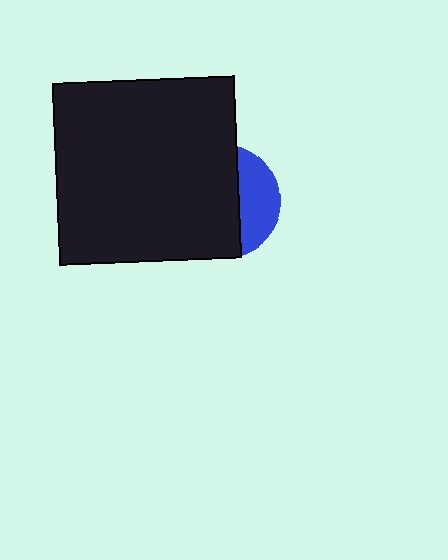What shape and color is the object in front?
The object in front is a black square.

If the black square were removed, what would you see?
You would see the complete blue circle.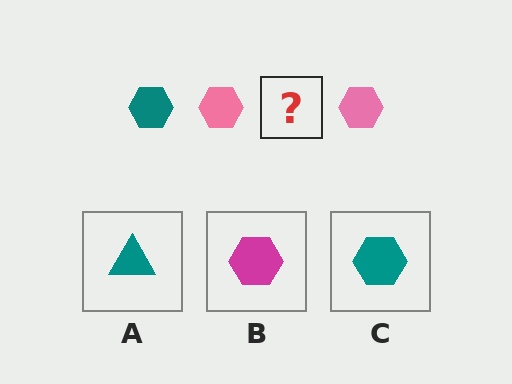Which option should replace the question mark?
Option C.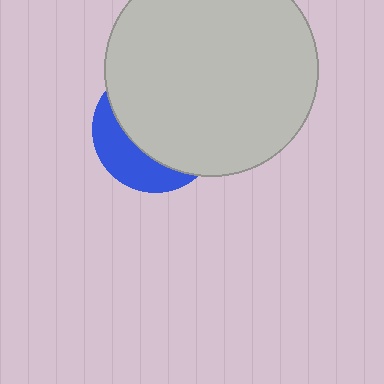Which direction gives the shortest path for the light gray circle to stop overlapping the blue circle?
Moving toward the upper-right gives the shortest separation.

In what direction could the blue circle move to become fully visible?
The blue circle could move toward the lower-left. That would shift it out from behind the light gray circle entirely.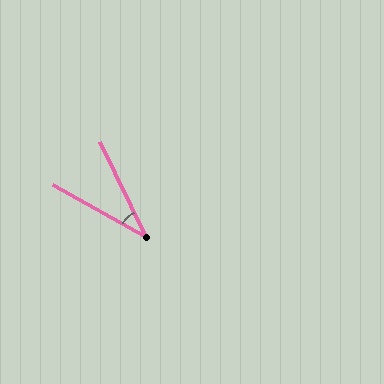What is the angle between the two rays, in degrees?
Approximately 35 degrees.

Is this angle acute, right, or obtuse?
It is acute.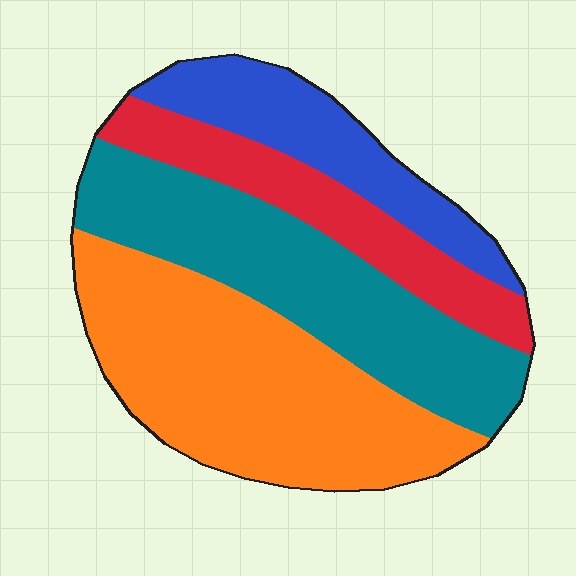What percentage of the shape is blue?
Blue covers 16% of the shape.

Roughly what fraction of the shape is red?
Red covers about 15% of the shape.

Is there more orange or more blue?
Orange.